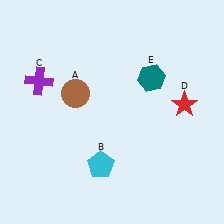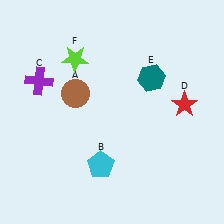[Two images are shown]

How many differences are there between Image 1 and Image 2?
There is 1 difference between the two images.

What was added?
A lime star (F) was added in Image 2.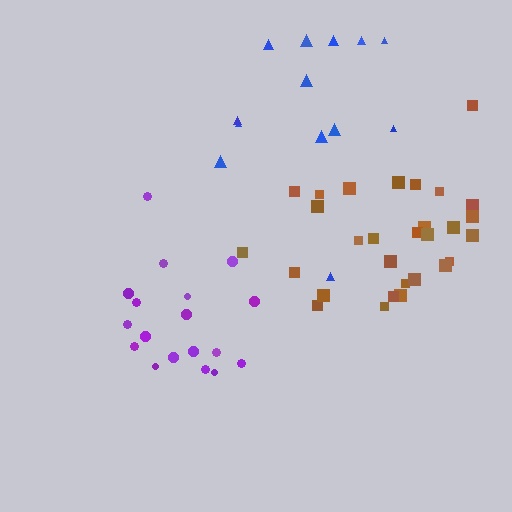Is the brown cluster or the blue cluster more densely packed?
Brown.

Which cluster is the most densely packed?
Purple.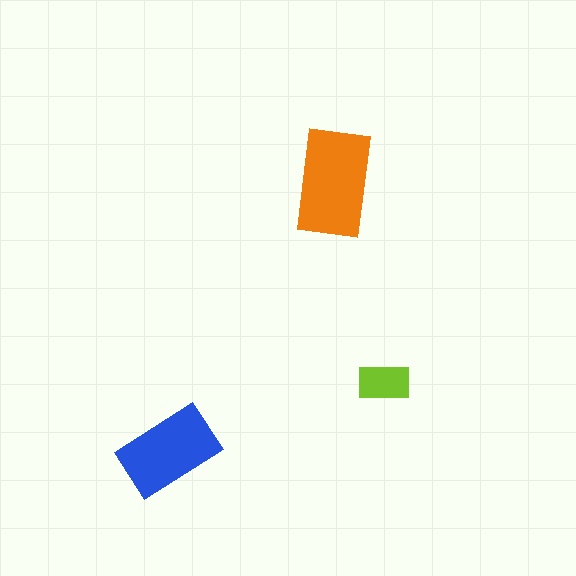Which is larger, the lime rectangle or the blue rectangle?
The blue one.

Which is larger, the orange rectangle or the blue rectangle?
The orange one.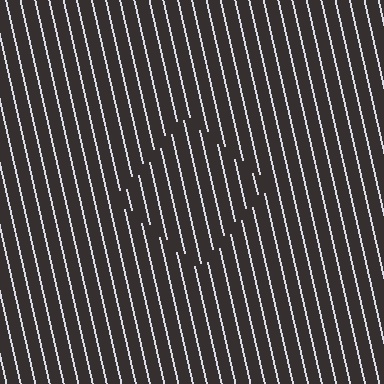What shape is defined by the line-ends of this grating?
An illusory square. The interior of the shape contains the same grating, shifted by half a period — the contour is defined by the phase discontinuity where line-ends from the inner and outer gratings abut.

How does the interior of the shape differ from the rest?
The interior of the shape contains the same grating, shifted by half a period — the contour is defined by the phase discontinuity where line-ends from the inner and outer gratings abut.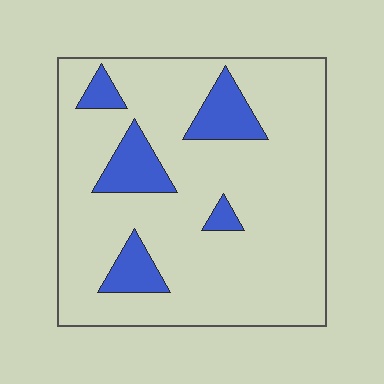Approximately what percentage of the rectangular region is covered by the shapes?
Approximately 15%.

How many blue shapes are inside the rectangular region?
5.